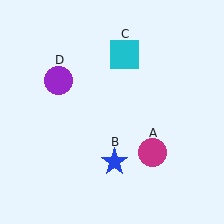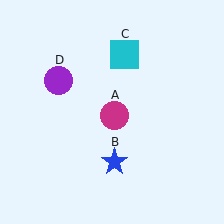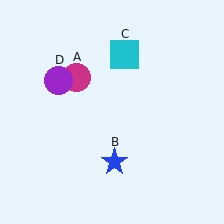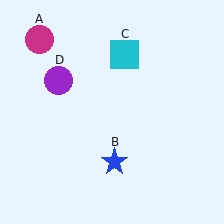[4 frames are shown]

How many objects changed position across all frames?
1 object changed position: magenta circle (object A).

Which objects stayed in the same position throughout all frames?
Blue star (object B) and cyan square (object C) and purple circle (object D) remained stationary.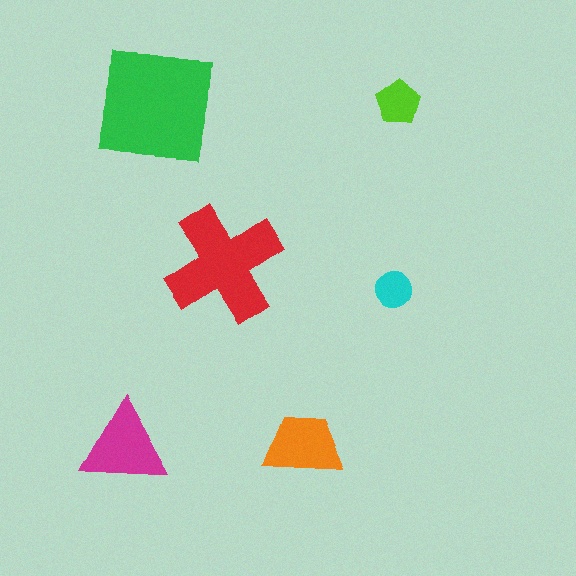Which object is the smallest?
The cyan circle.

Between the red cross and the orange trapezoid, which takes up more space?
The red cross.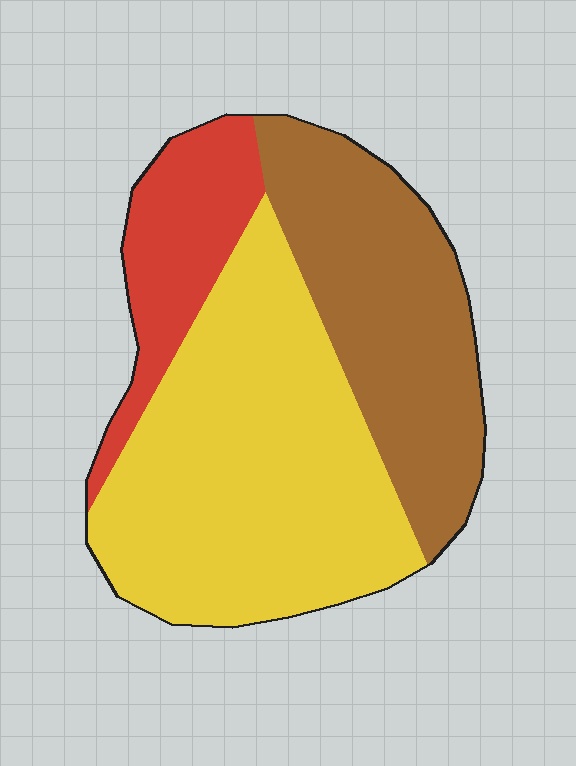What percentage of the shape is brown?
Brown covers about 35% of the shape.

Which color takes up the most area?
Yellow, at roughly 50%.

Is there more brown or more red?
Brown.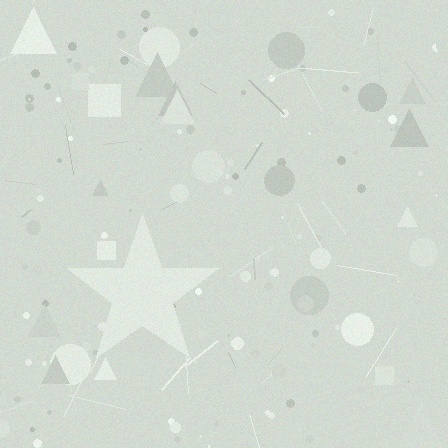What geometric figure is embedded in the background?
A star is embedded in the background.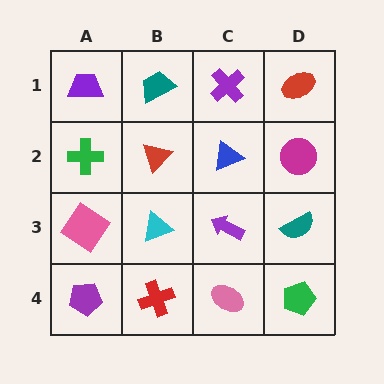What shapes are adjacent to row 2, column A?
A purple trapezoid (row 1, column A), a pink diamond (row 3, column A), a red triangle (row 2, column B).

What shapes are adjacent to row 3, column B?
A red triangle (row 2, column B), a red cross (row 4, column B), a pink diamond (row 3, column A), a purple arrow (row 3, column C).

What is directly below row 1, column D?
A magenta circle.